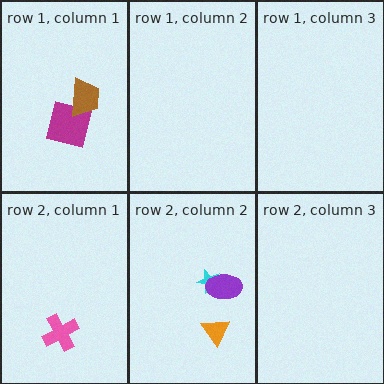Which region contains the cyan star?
The row 2, column 2 region.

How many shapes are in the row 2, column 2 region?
3.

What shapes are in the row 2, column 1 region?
The pink cross.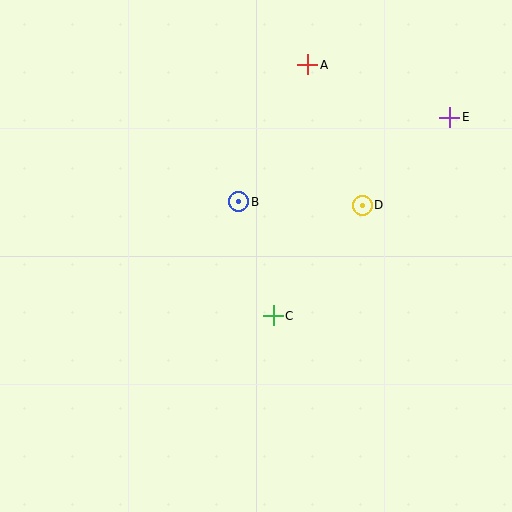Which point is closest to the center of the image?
Point B at (239, 202) is closest to the center.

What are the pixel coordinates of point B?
Point B is at (239, 202).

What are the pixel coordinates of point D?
Point D is at (362, 205).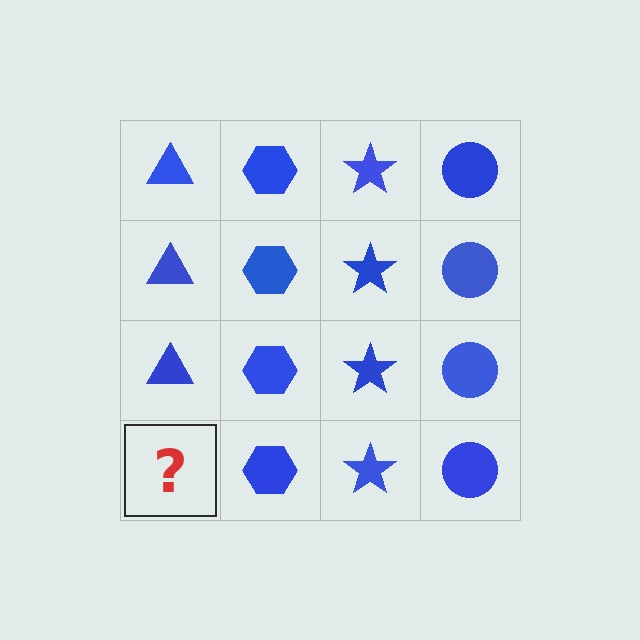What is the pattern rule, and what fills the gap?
The rule is that each column has a consistent shape. The gap should be filled with a blue triangle.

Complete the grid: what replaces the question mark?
The question mark should be replaced with a blue triangle.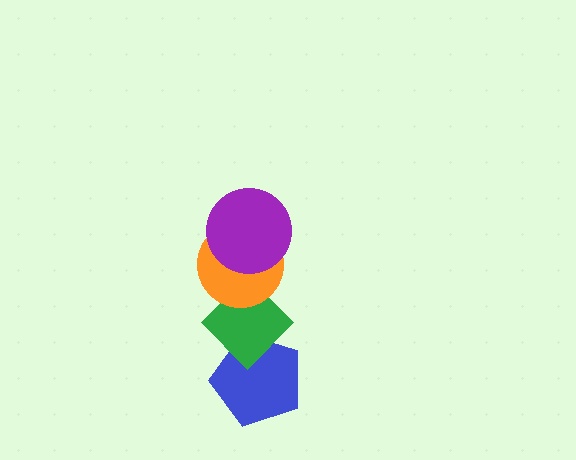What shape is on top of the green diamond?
The orange circle is on top of the green diamond.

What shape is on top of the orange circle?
The purple circle is on top of the orange circle.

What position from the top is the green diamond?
The green diamond is 3rd from the top.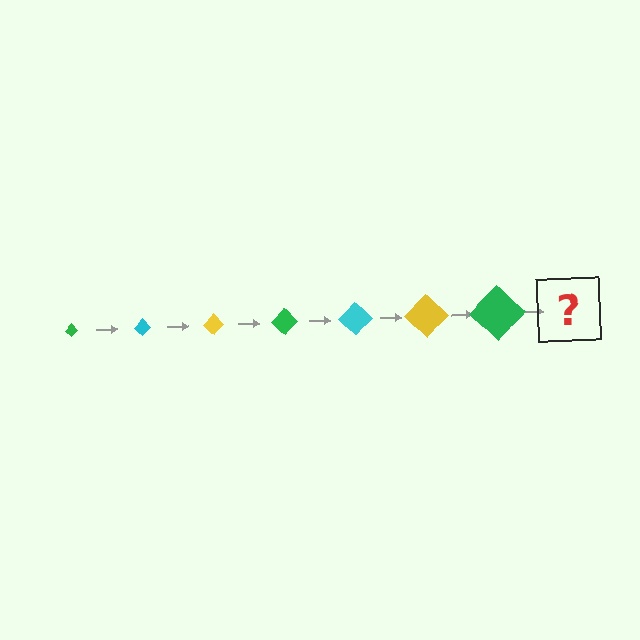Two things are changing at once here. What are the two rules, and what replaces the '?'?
The two rules are that the diamond grows larger each step and the color cycles through green, cyan, and yellow. The '?' should be a cyan diamond, larger than the previous one.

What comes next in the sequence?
The next element should be a cyan diamond, larger than the previous one.